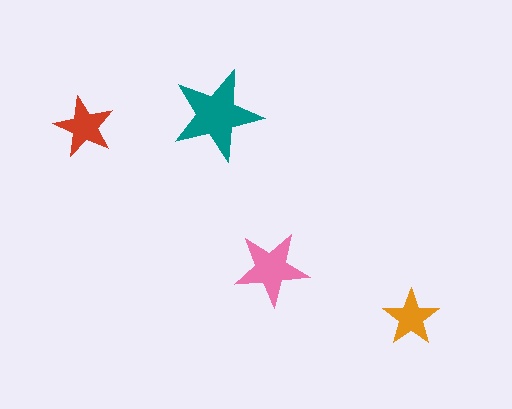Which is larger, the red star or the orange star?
The red one.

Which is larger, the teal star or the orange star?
The teal one.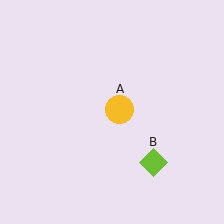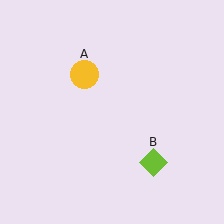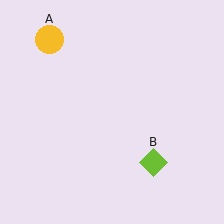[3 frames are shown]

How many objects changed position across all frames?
1 object changed position: yellow circle (object A).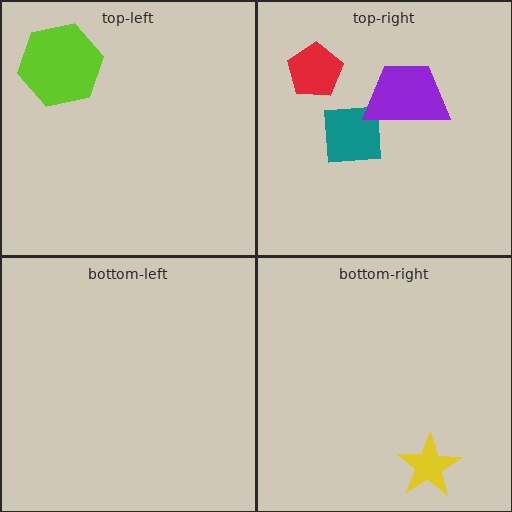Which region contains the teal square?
The top-right region.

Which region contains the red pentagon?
The top-right region.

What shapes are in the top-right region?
The red pentagon, the teal square, the purple trapezoid.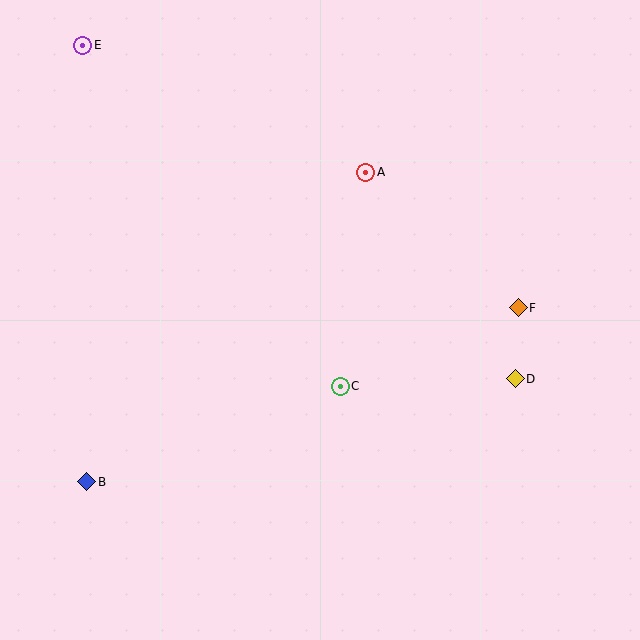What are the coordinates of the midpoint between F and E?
The midpoint between F and E is at (300, 176).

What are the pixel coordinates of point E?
Point E is at (83, 45).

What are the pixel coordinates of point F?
Point F is at (518, 308).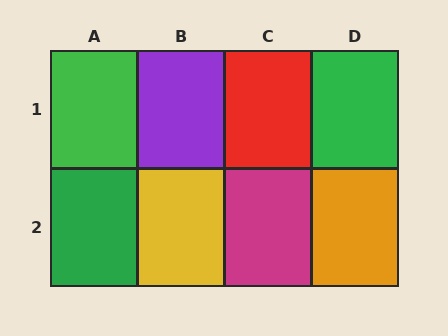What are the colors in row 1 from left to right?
Green, purple, red, green.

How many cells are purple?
1 cell is purple.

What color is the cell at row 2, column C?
Magenta.